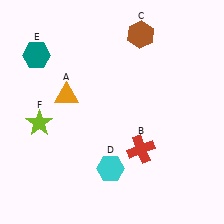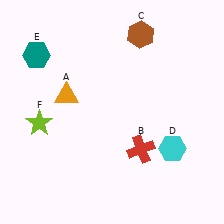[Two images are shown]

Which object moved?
The cyan hexagon (D) moved right.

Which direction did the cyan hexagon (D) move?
The cyan hexagon (D) moved right.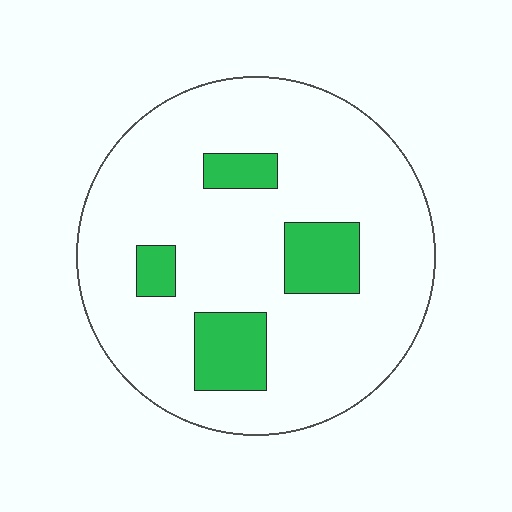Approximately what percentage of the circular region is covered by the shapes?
Approximately 15%.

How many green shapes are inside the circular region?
4.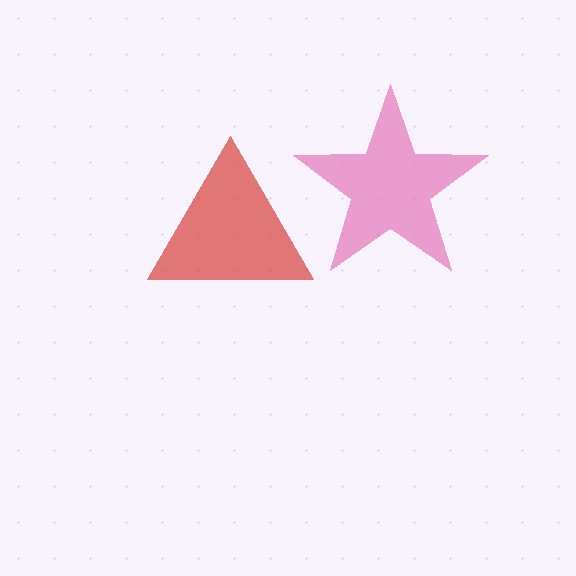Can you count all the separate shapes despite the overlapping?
Yes, there are 2 separate shapes.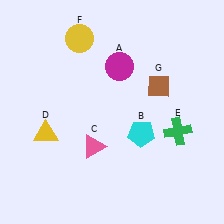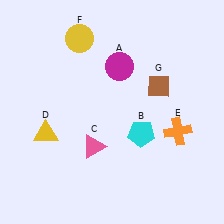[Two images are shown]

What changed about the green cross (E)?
In Image 1, E is green. In Image 2, it changed to orange.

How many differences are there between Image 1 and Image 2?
There is 1 difference between the two images.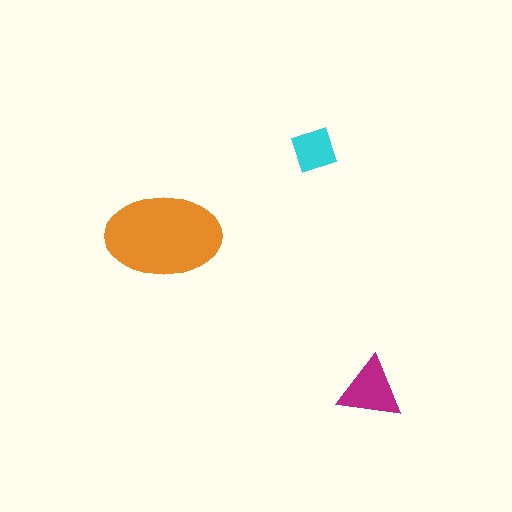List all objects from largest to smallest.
The orange ellipse, the magenta triangle, the cyan square.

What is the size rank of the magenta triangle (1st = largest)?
2nd.